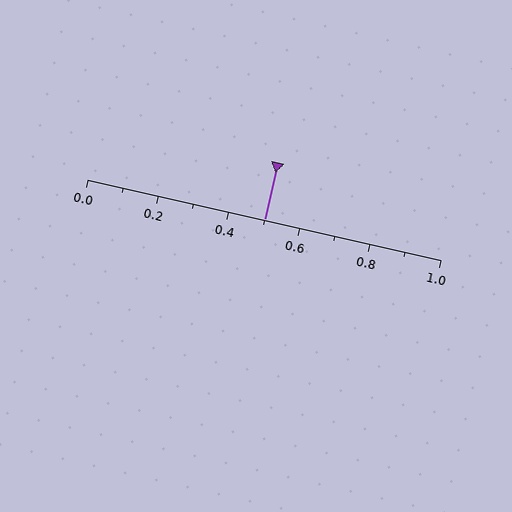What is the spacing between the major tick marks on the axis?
The major ticks are spaced 0.2 apart.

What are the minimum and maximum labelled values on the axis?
The axis runs from 0.0 to 1.0.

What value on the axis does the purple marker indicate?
The marker indicates approximately 0.5.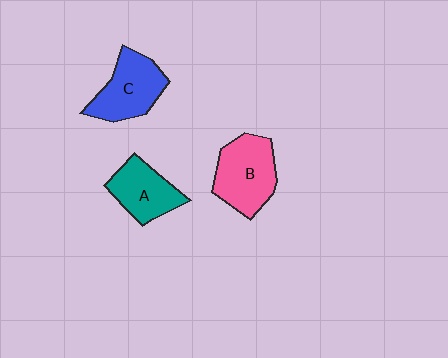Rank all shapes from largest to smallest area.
From largest to smallest: B (pink), C (blue), A (teal).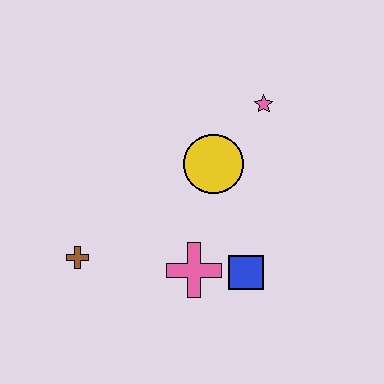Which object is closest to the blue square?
The pink cross is closest to the blue square.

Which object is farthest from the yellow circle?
The brown cross is farthest from the yellow circle.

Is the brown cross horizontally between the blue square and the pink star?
No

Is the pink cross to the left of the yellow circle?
Yes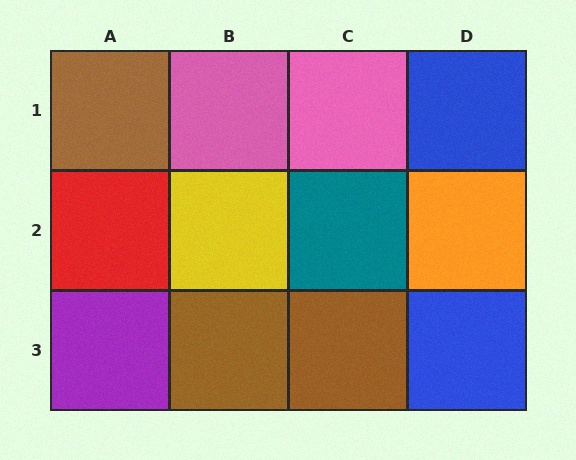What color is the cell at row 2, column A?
Red.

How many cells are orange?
1 cell is orange.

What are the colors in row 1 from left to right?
Brown, pink, pink, blue.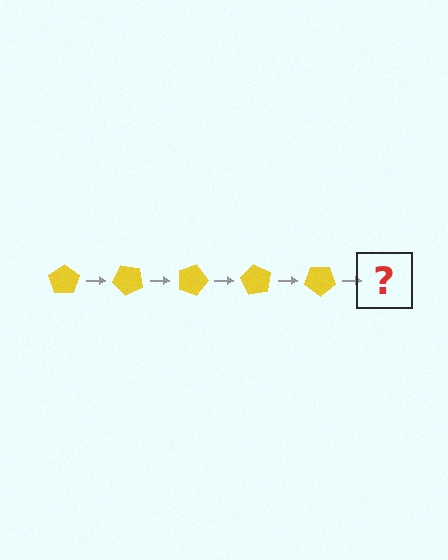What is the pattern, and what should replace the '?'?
The pattern is that the pentagon rotates 45 degrees each step. The '?' should be a yellow pentagon rotated 225 degrees.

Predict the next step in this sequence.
The next step is a yellow pentagon rotated 225 degrees.